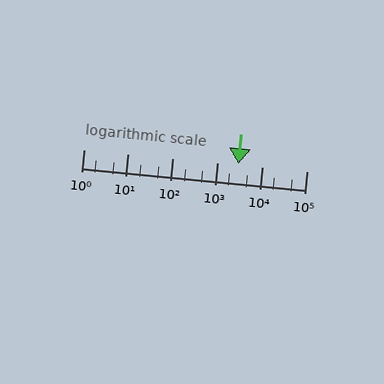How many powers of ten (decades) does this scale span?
The scale spans 5 decades, from 1 to 100000.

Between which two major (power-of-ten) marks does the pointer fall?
The pointer is between 1000 and 10000.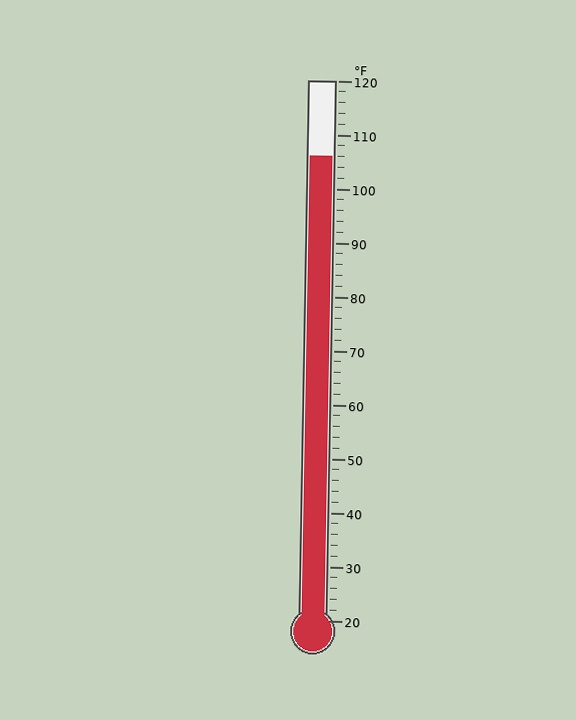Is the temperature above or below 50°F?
The temperature is above 50°F.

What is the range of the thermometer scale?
The thermometer scale ranges from 20°F to 120°F.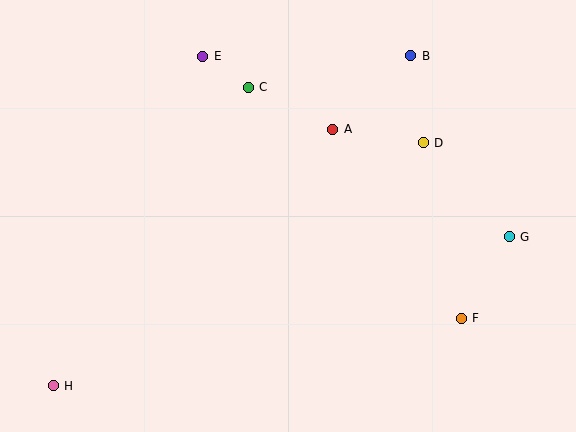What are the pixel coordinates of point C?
Point C is at (248, 87).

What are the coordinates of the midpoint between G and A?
The midpoint between G and A is at (421, 183).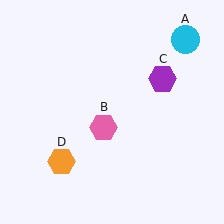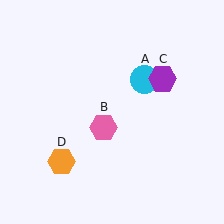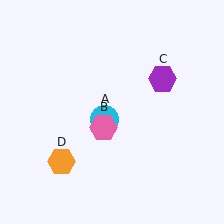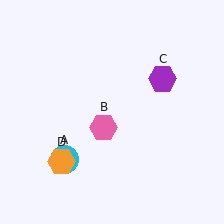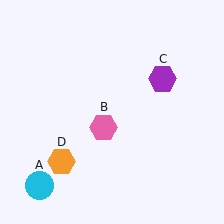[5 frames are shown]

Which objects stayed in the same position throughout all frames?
Pink hexagon (object B) and purple hexagon (object C) and orange hexagon (object D) remained stationary.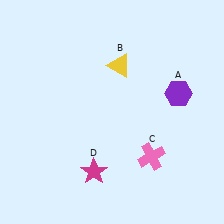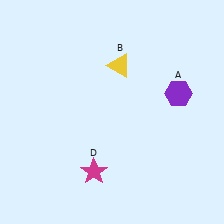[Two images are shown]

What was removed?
The pink cross (C) was removed in Image 2.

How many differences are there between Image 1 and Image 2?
There is 1 difference between the two images.